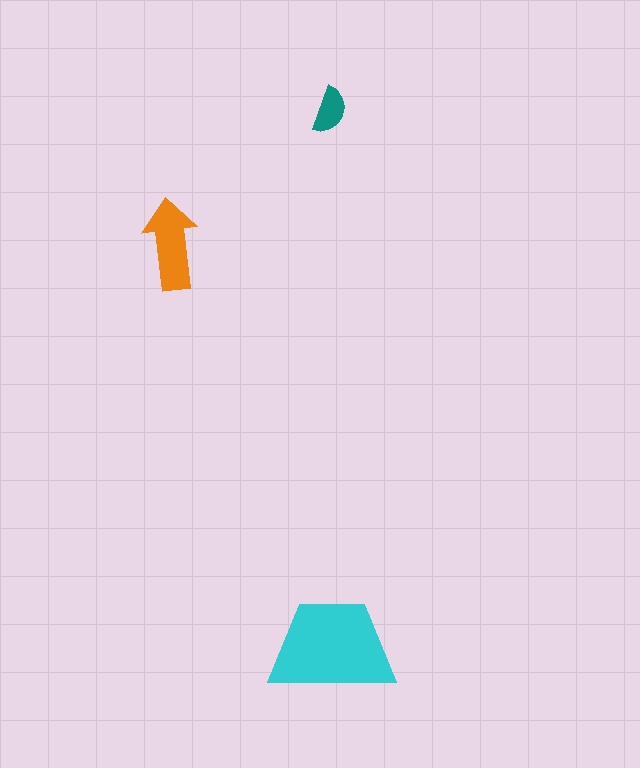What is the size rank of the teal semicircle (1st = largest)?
3rd.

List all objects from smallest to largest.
The teal semicircle, the orange arrow, the cyan trapezoid.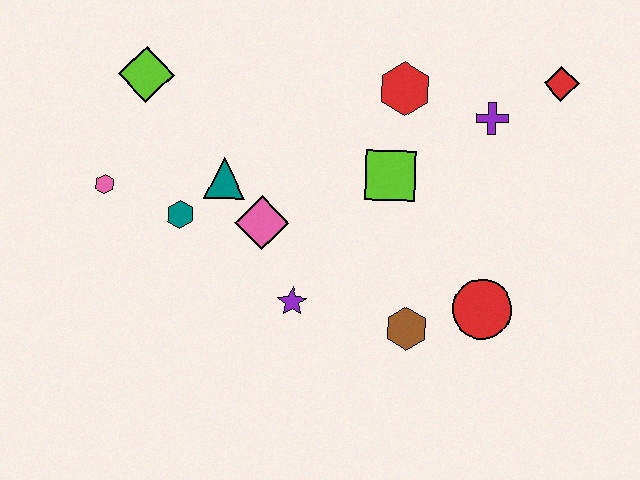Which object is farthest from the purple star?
The red diamond is farthest from the purple star.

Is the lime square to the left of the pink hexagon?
No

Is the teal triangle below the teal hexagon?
No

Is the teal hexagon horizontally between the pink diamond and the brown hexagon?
No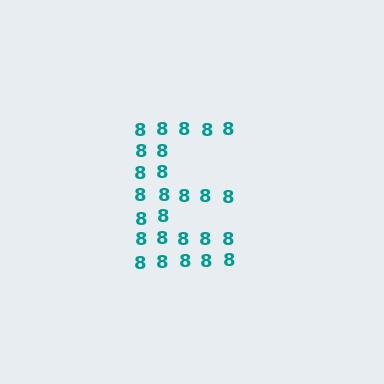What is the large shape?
The large shape is the letter E.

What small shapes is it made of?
It is made of small digit 8's.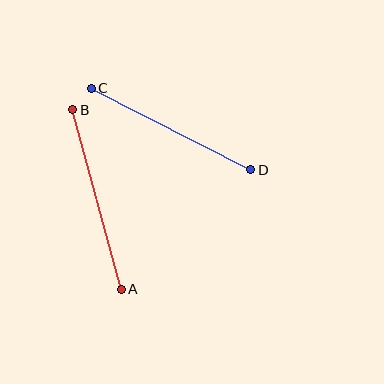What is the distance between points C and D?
The distance is approximately 179 pixels.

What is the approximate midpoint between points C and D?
The midpoint is at approximately (171, 129) pixels.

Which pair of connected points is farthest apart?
Points A and B are farthest apart.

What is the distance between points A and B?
The distance is approximately 186 pixels.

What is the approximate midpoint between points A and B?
The midpoint is at approximately (97, 199) pixels.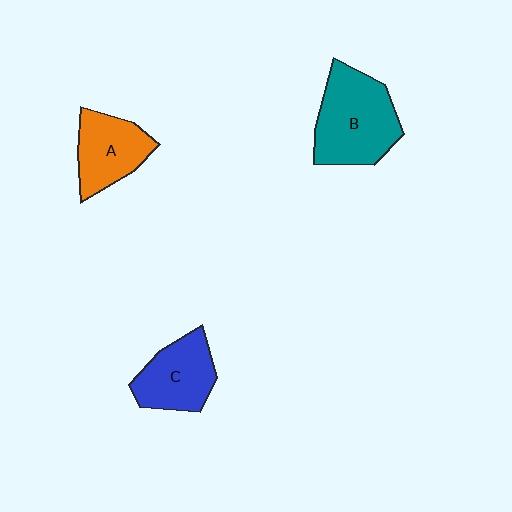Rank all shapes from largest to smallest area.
From largest to smallest: B (teal), C (blue), A (orange).